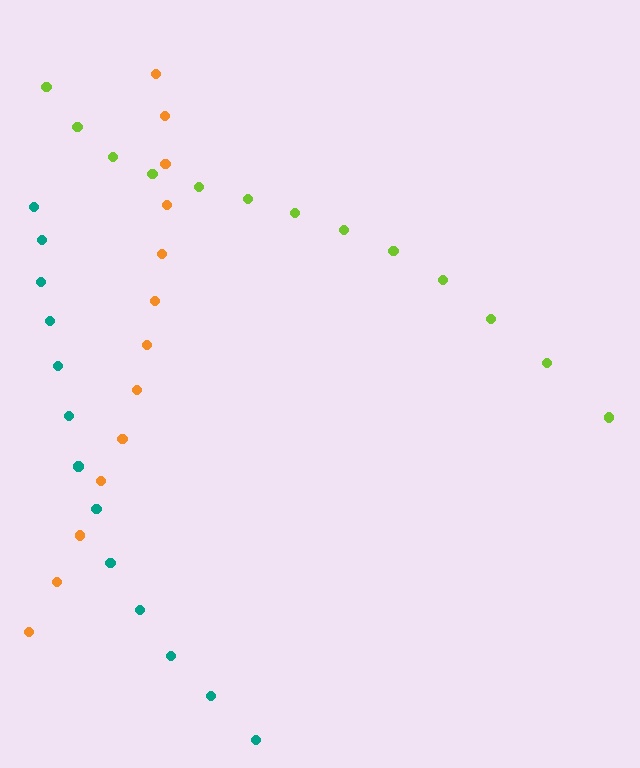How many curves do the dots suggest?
There are 3 distinct paths.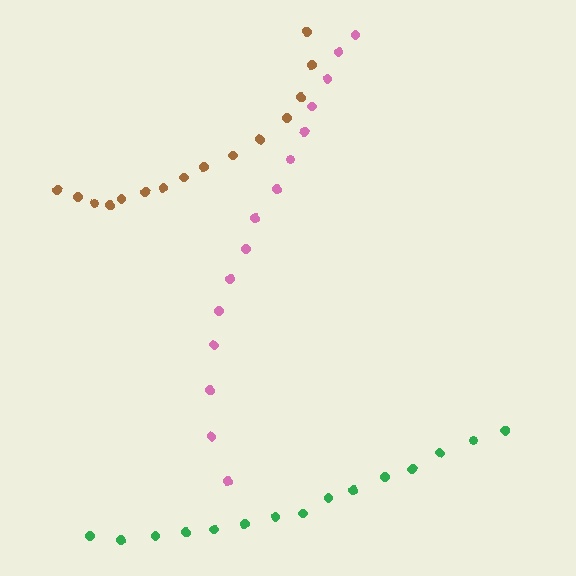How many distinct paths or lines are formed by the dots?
There are 3 distinct paths.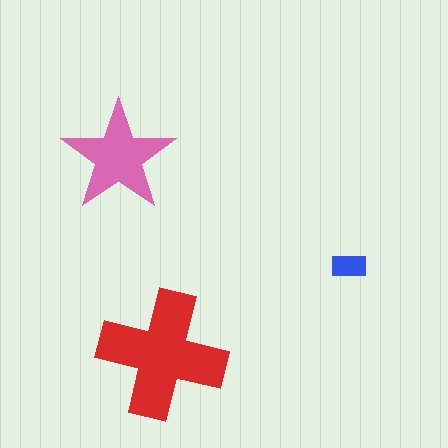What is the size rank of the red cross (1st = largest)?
1st.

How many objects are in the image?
There are 3 objects in the image.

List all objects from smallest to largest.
The blue rectangle, the pink star, the red cross.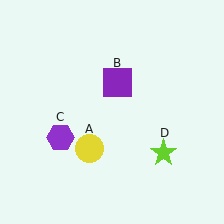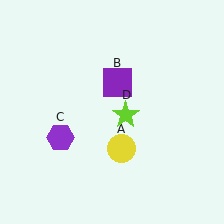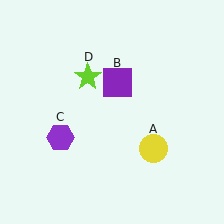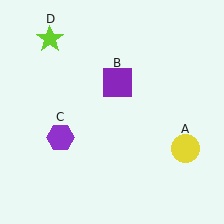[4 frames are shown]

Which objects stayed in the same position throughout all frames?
Purple square (object B) and purple hexagon (object C) remained stationary.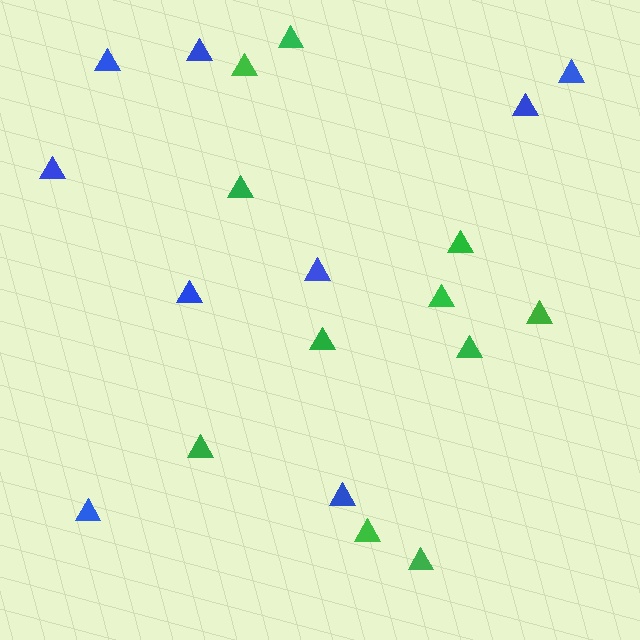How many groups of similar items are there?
There are 2 groups: one group of blue triangles (9) and one group of green triangles (11).